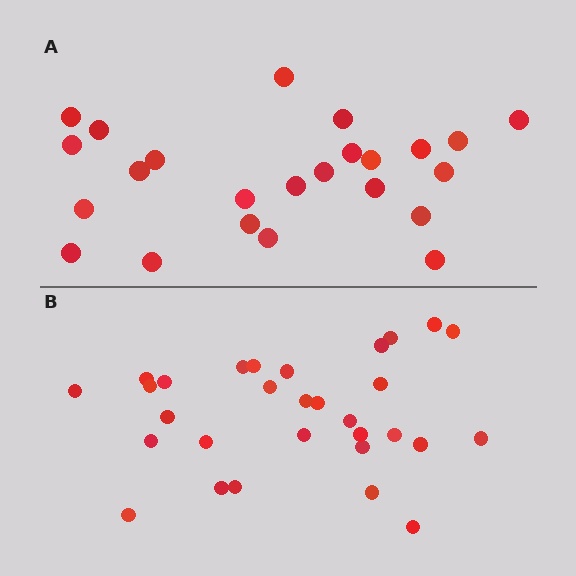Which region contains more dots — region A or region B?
Region B (the bottom region) has more dots.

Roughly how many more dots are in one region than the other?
Region B has about 6 more dots than region A.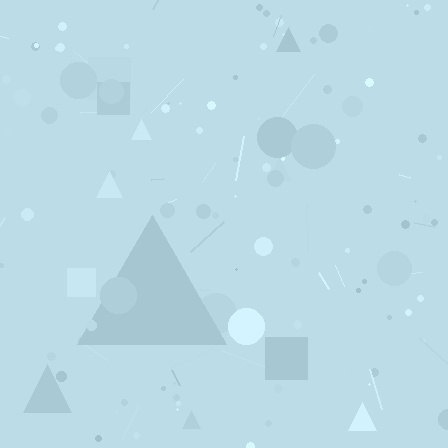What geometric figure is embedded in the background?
A triangle is embedded in the background.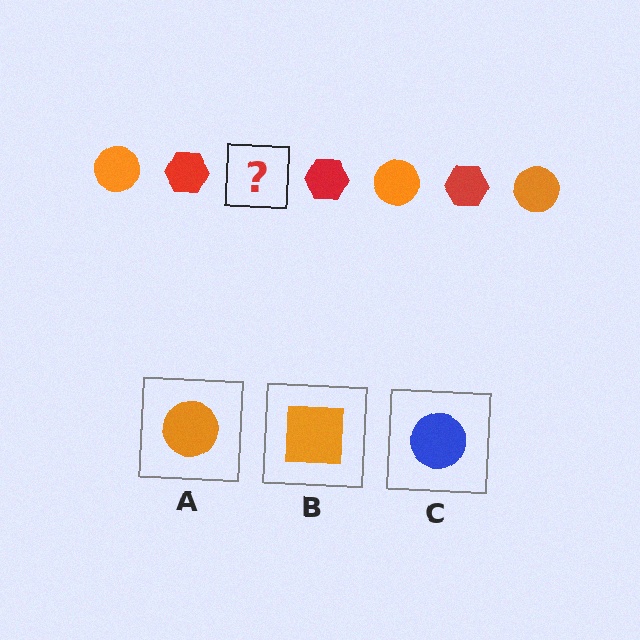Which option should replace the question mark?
Option A.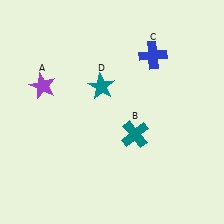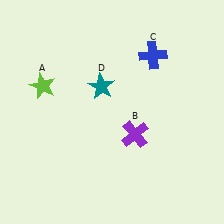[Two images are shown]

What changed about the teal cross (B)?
In Image 1, B is teal. In Image 2, it changed to purple.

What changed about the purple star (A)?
In Image 1, A is purple. In Image 2, it changed to lime.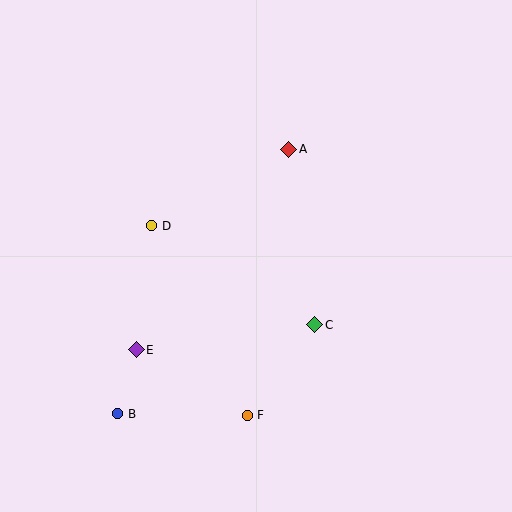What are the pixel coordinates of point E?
Point E is at (136, 350).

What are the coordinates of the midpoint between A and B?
The midpoint between A and B is at (203, 282).